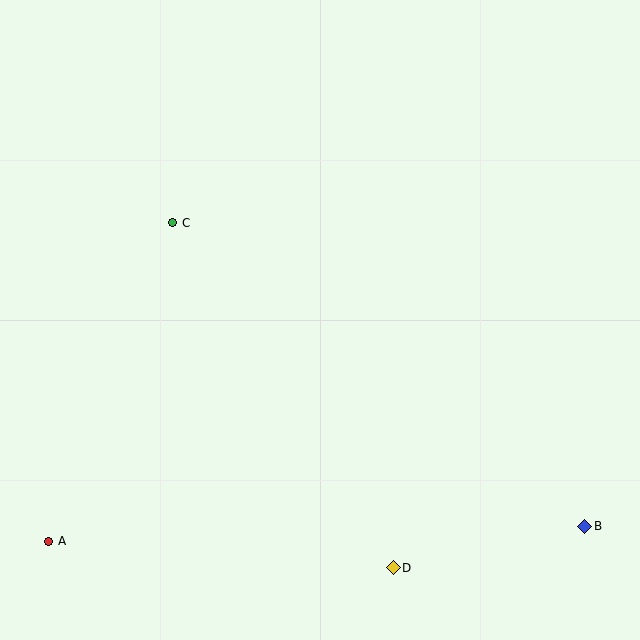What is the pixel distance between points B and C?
The distance between B and C is 512 pixels.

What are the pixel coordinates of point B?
Point B is at (585, 526).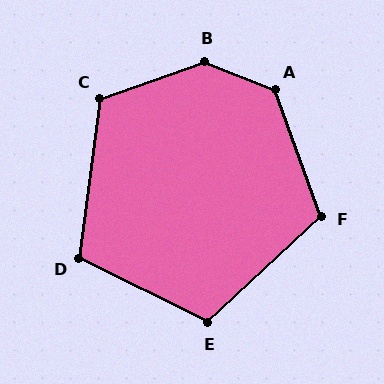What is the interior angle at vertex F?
Approximately 113 degrees (obtuse).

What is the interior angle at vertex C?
Approximately 117 degrees (obtuse).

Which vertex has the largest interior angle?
B, at approximately 138 degrees.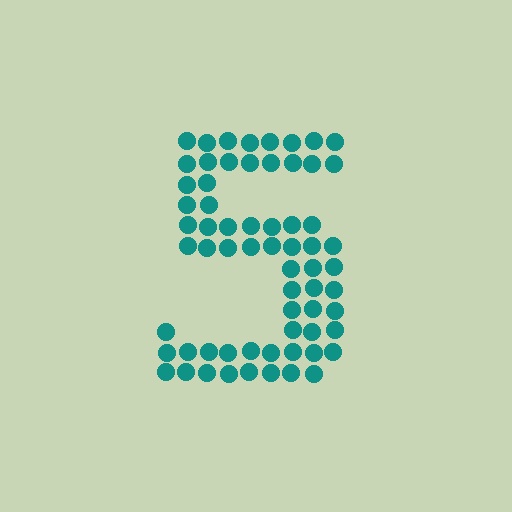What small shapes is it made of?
It is made of small circles.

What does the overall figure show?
The overall figure shows the digit 5.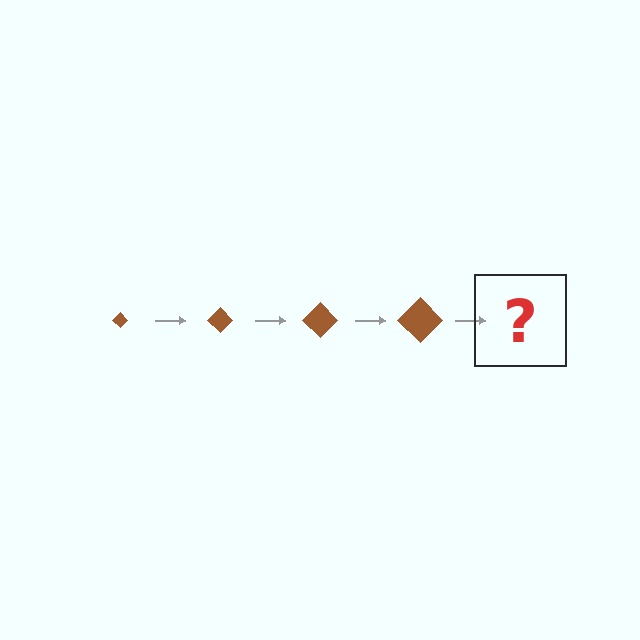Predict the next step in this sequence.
The next step is a brown diamond, larger than the previous one.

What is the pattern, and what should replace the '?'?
The pattern is that the diamond gets progressively larger each step. The '?' should be a brown diamond, larger than the previous one.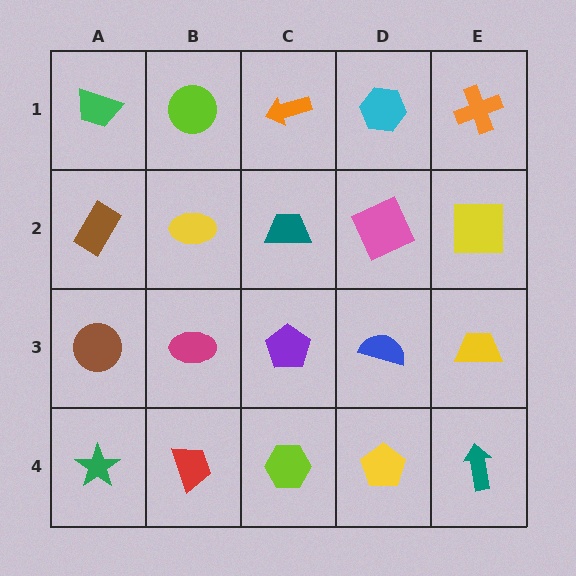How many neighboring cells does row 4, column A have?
2.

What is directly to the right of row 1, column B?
An orange arrow.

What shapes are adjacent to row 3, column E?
A yellow square (row 2, column E), a teal arrow (row 4, column E), a blue semicircle (row 3, column D).